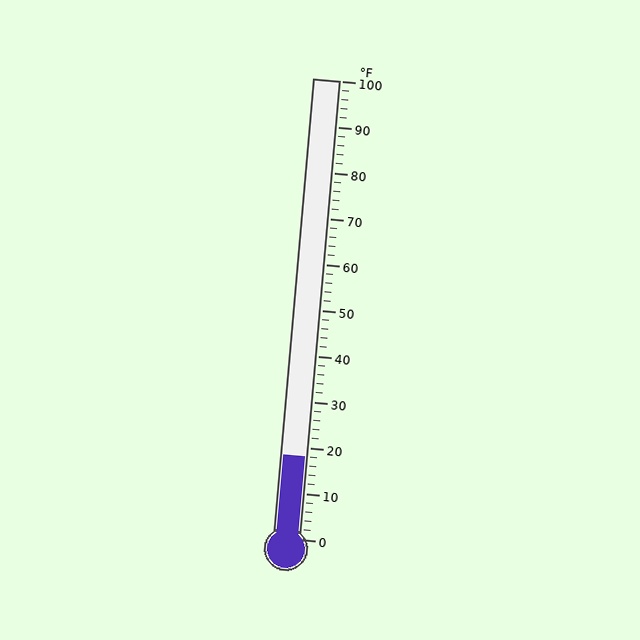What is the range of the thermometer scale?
The thermometer scale ranges from 0°F to 100°F.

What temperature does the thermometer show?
The thermometer shows approximately 18°F.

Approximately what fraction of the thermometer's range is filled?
The thermometer is filled to approximately 20% of its range.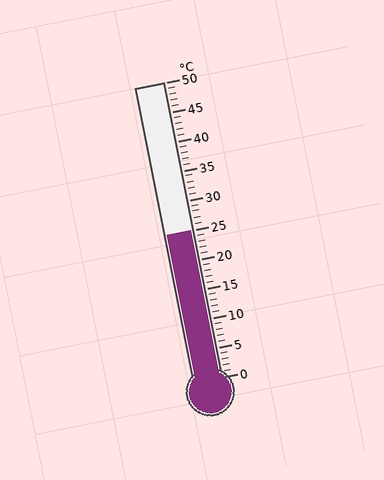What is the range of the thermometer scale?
The thermometer scale ranges from 0°C to 50°C.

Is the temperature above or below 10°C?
The temperature is above 10°C.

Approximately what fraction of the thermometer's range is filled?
The thermometer is filled to approximately 50% of its range.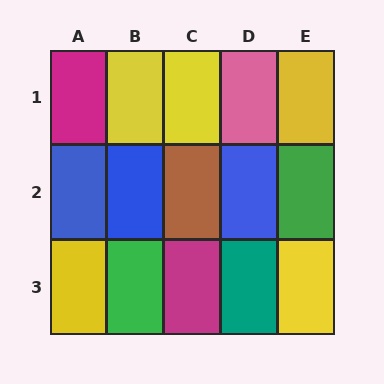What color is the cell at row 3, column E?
Yellow.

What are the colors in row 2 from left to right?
Blue, blue, brown, blue, green.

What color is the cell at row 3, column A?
Yellow.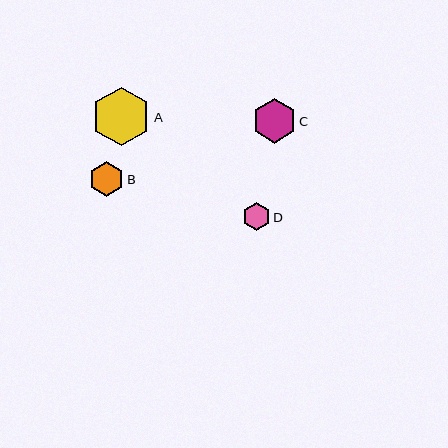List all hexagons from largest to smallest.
From largest to smallest: A, C, B, D.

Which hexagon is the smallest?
Hexagon D is the smallest with a size of approximately 28 pixels.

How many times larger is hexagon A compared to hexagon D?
Hexagon A is approximately 2.1 times the size of hexagon D.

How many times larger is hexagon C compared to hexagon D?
Hexagon C is approximately 1.6 times the size of hexagon D.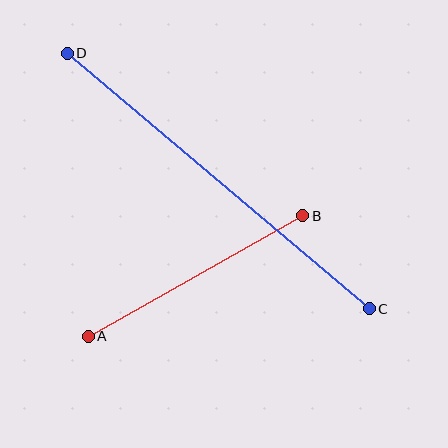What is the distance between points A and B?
The distance is approximately 246 pixels.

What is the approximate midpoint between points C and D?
The midpoint is at approximately (218, 181) pixels.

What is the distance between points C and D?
The distance is approximately 395 pixels.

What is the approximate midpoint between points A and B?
The midpoint is at approximately (196, 276) pixels.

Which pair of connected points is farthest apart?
Points C and D are farthest apart.